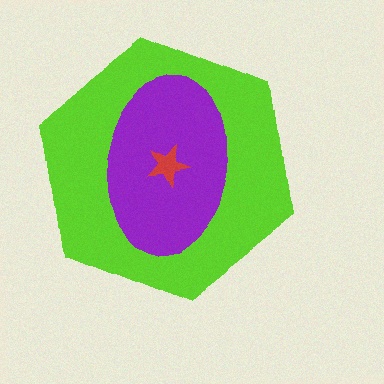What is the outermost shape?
The lime hexagon.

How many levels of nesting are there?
3.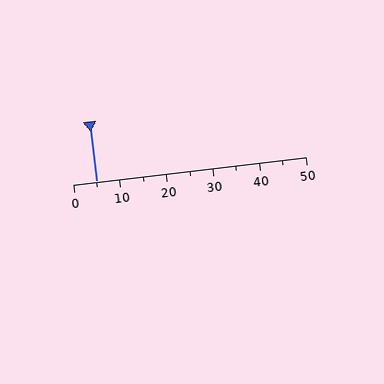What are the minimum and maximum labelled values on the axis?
The axis runs from 0 to 50.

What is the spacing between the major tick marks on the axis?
The major ticks are spaced 10 apart.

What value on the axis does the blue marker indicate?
The marker indicates approximately 5.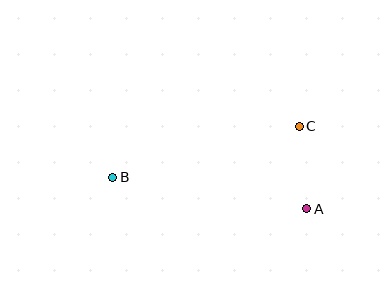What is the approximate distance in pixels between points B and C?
The distance between B and C is approximately 194 pixels.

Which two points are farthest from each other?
Points A and B are farthest from each other.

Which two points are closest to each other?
Points A and C are closest to each other.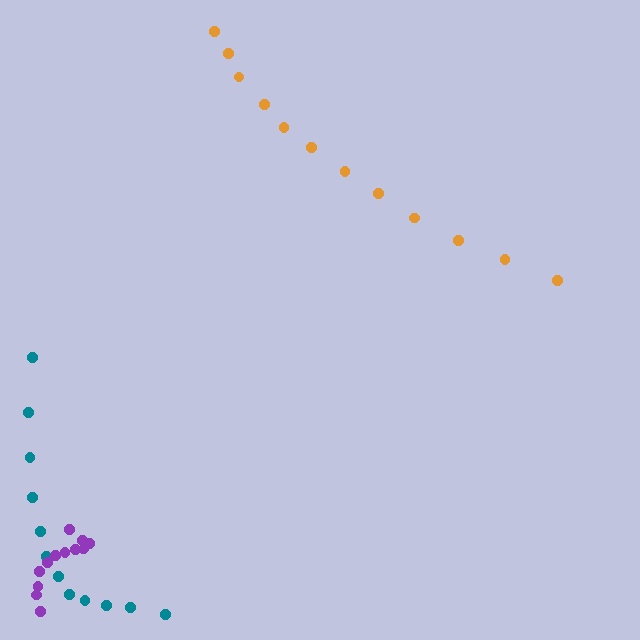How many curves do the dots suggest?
There are 3 distinct paths.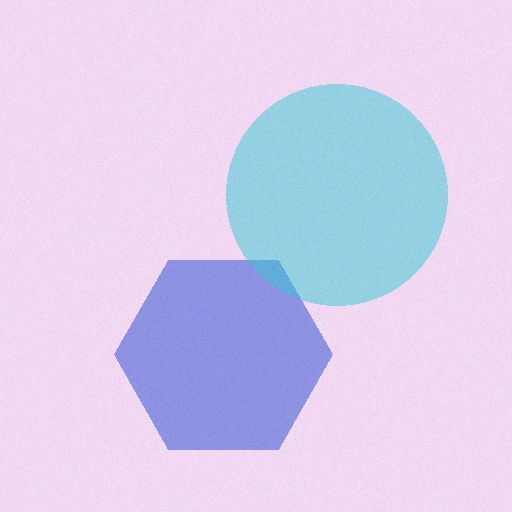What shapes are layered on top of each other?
The layered shapes are: a blue hexagon, a cyan circle.